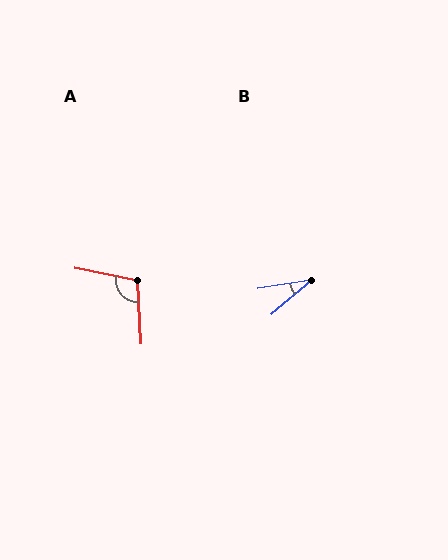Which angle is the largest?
A, at approximately 105 degrees.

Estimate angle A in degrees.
Approximately 105 degrees.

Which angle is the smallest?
B, at approximately 31 degrees.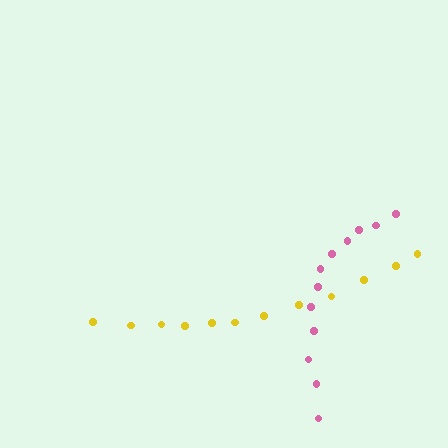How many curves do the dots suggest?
There are 2 distinct paths.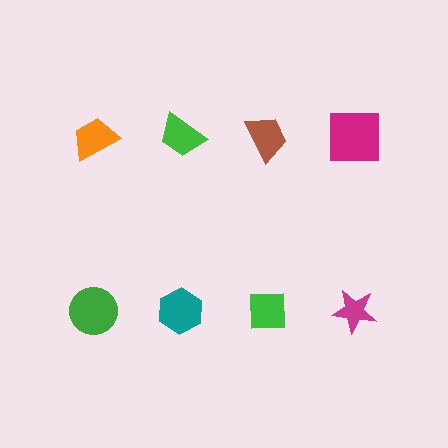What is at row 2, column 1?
A green circle.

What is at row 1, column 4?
A magenta square.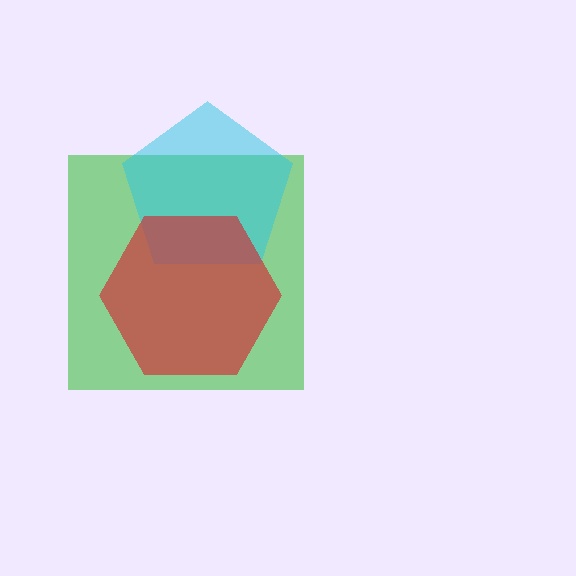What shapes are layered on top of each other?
The layered shapes are: a green square, a cyan pentagon, a red hexagon.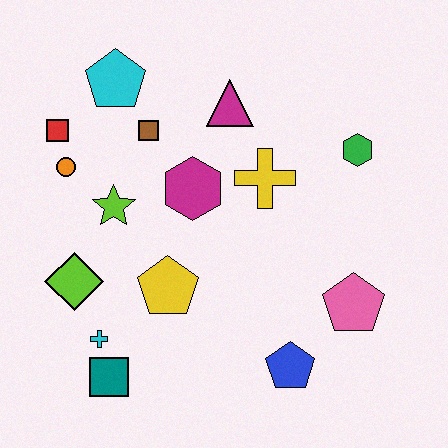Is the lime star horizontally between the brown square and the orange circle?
Yes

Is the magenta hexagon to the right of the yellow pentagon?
Yes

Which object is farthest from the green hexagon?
The teal square is farthest from the green hexagon.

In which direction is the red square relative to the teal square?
The red square is above the teal square.